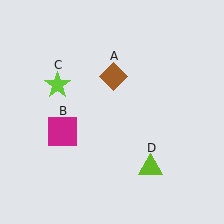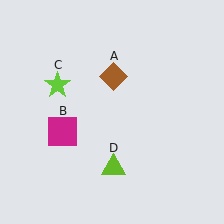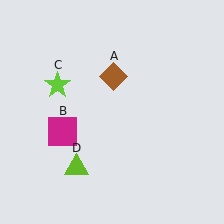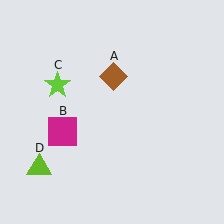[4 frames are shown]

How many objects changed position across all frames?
1 object changed position: lime triangle (object D).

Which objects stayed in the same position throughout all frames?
Brown diamond (object A) and magenta square (object B) and lime star (object C) remained stationary.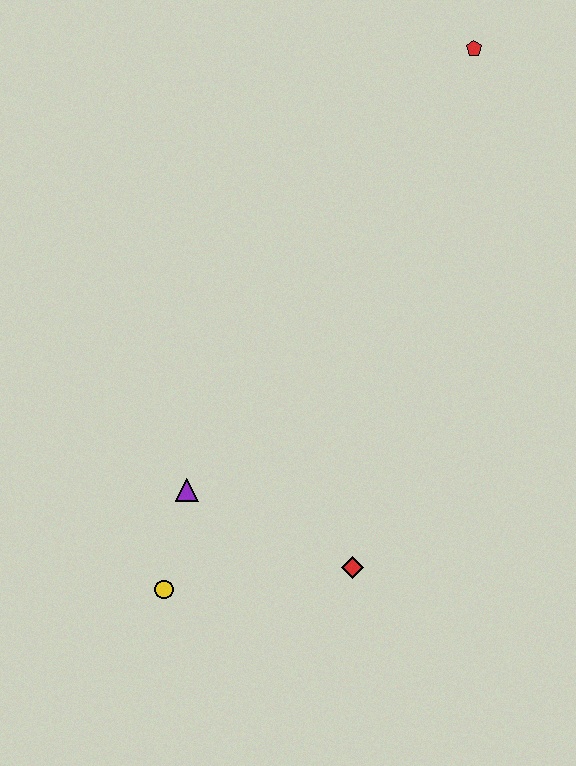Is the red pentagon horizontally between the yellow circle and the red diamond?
No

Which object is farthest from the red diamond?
The red pentagon is farthest from the red diamond.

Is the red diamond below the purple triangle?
Yes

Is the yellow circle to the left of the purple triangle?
Yes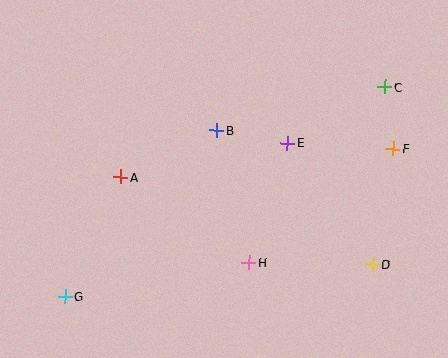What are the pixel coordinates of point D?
Point D is at (373, 265).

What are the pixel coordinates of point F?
Point F is at (393, 149).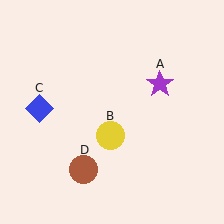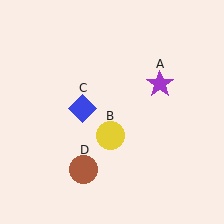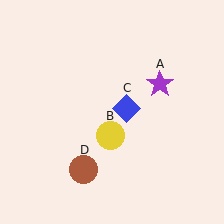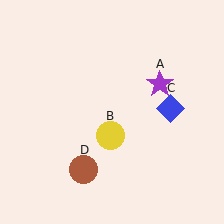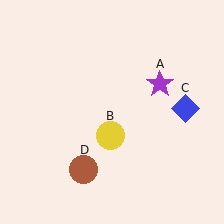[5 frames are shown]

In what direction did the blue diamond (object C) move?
The blue diamond (object C) moved right.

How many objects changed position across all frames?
1 object changed position: blue diamond (object C).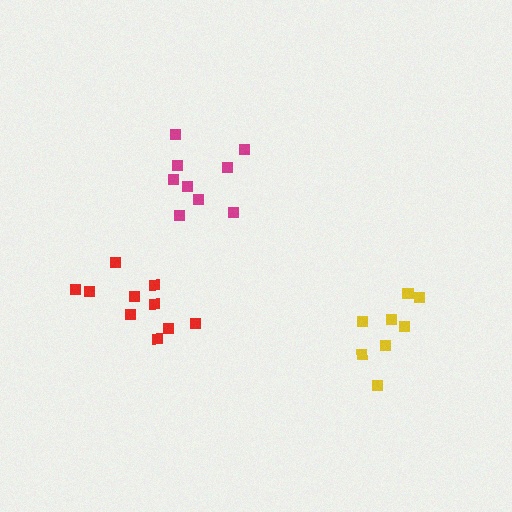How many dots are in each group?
Group 1: 10 dots, Group 2: 8 dots, Group 3: 9 dots (27 total).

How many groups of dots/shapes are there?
There are 3 groups.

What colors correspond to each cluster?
The clusters are colored: red, yellow, magenta.